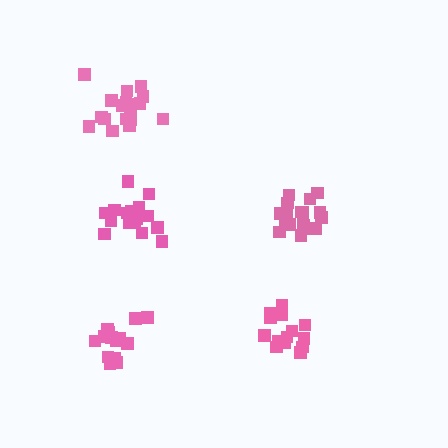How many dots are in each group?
Group 1: 18 dots, Group 2: 17 dots, Group 3: 18 dots, Group 4: 17 dots, Group 5: 14 dots (84 total).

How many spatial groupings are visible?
There are 5 spatial groupings.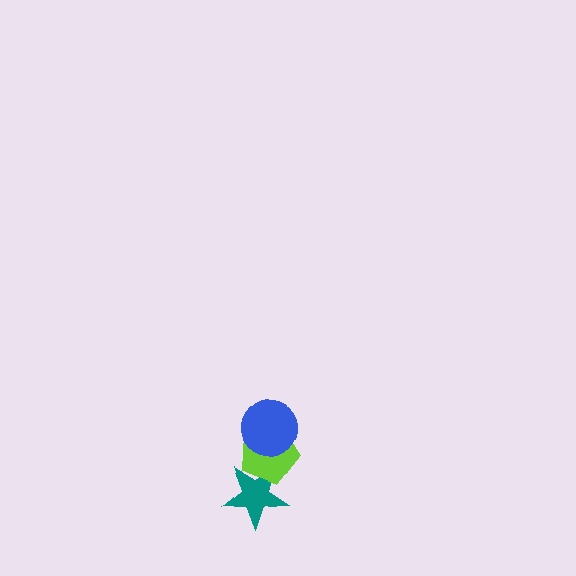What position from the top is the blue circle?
The blue circle is 1st from the top.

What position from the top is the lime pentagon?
The lime pentagon is 2nd from the top.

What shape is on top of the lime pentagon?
The blue circle is on top of the lime pentagon.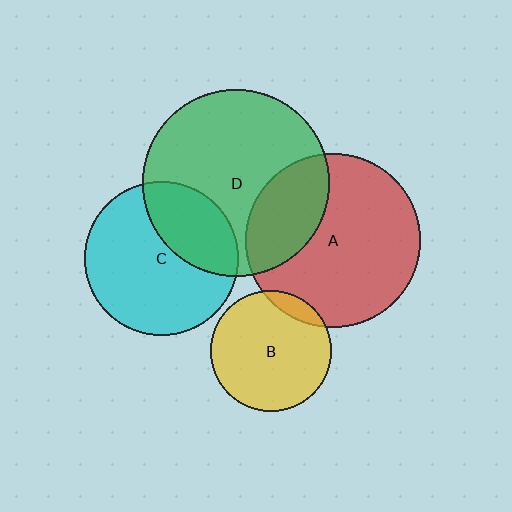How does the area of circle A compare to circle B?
Approximately 2.1 times.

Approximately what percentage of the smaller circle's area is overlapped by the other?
Approximately 30%.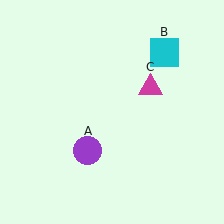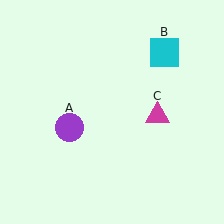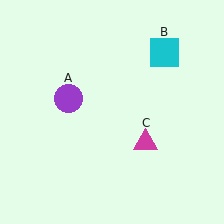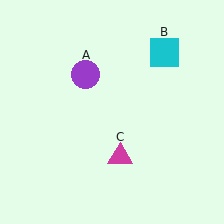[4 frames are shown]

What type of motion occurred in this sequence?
The purple circle (object A), magenta triangle (object C) rotated clockwise around the center of the scene.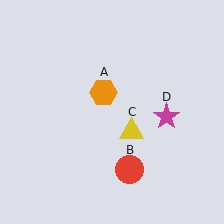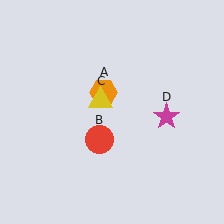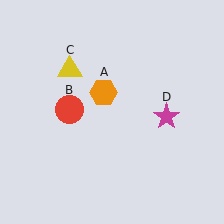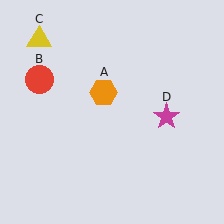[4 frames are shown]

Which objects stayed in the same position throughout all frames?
Orange hexagon (object A) and magenta star (object D) remained stationary.